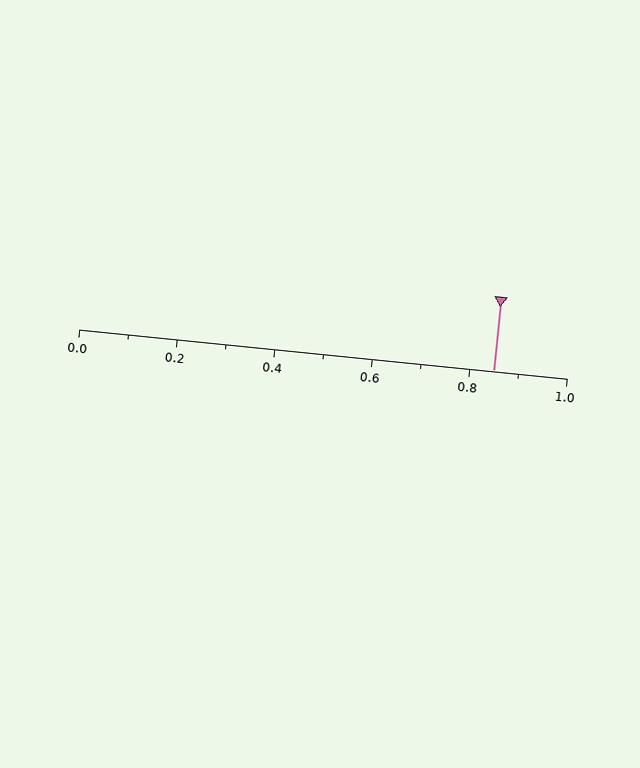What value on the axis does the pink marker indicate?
The marker indicates approximately 0.85.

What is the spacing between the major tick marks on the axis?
The major ticks are spaced 0.2 apart.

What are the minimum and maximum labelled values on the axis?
The axis runs from 0.0 to 1.0.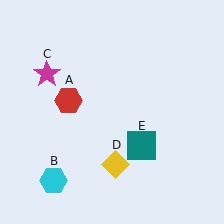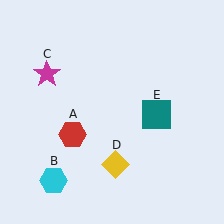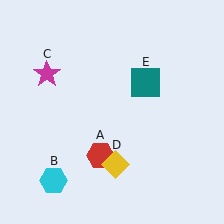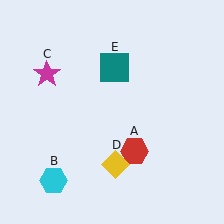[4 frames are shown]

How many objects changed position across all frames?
2 objects changed position: red hexagon (object A), teal square (object E).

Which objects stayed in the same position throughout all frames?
Cyan hexagon (object B) and magenta star (object C) and yellow diamond (object D) remained stationary.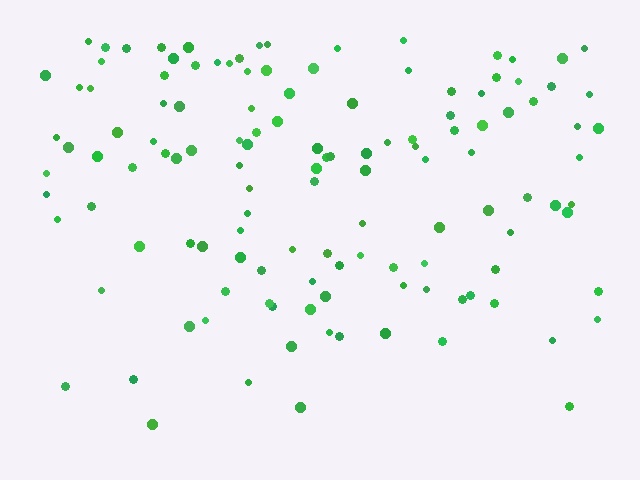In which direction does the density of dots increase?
From bottom to top, with the top side densest.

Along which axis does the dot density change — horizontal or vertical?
Vertical.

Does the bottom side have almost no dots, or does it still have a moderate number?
Still a moderate number, just noticeably fewer than the top.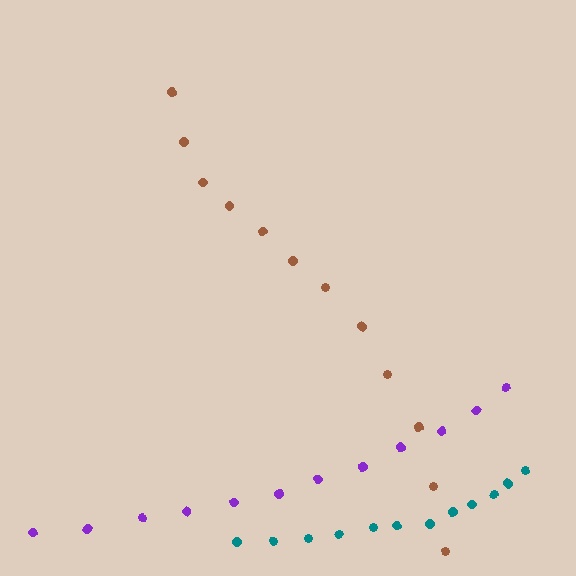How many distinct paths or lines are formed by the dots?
There are 3 distinct paths.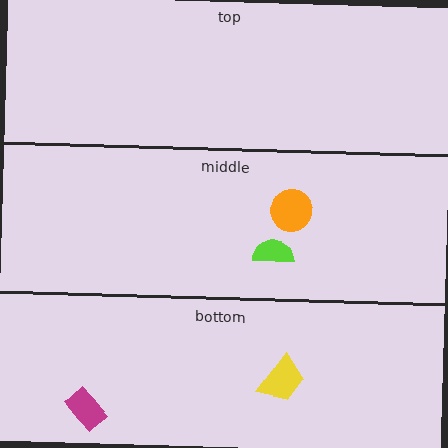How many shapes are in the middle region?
2.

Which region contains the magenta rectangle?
The bottom region.